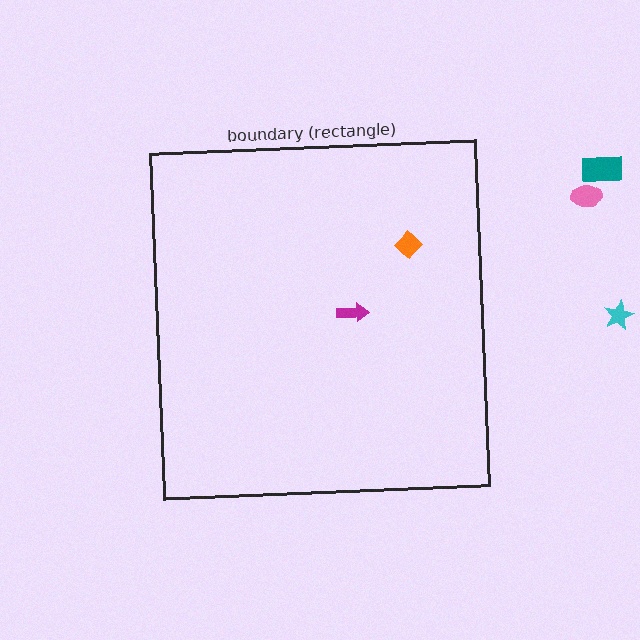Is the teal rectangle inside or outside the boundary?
Outside.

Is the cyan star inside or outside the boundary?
Outside.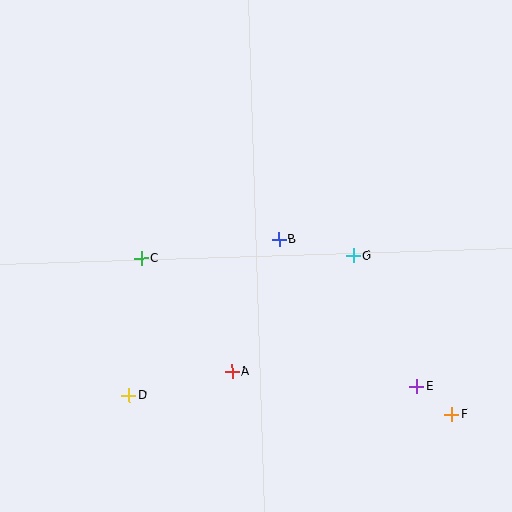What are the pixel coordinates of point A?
Point A is at (232, 372).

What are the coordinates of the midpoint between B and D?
The midpoint between B and D is at (204, 317).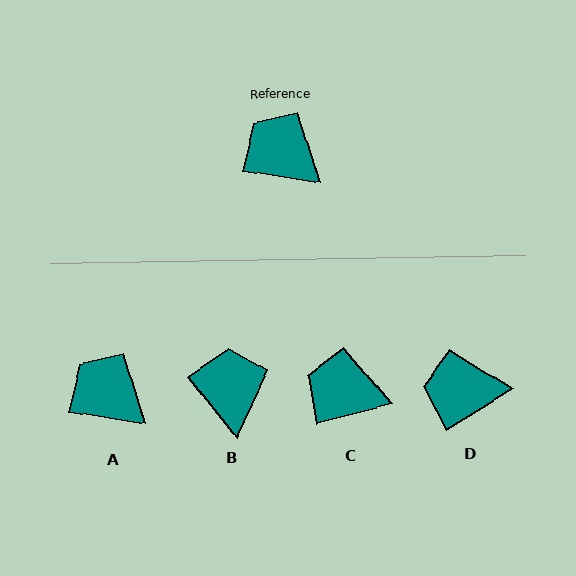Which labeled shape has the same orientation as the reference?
A.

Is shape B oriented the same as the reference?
No, it is off by about 42 degrees.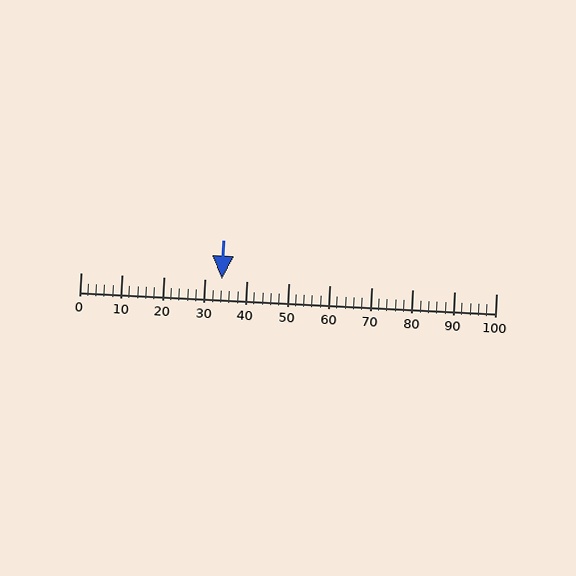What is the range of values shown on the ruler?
The ruler shows values from 0 to 100.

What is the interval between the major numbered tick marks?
The major tick marks are spaced 10 units apart.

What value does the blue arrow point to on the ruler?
The blue arrow points to approximately 34.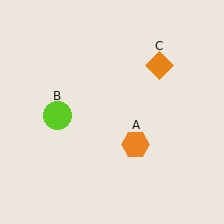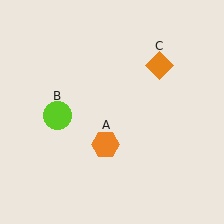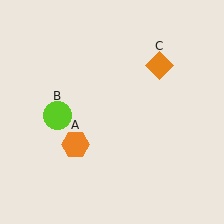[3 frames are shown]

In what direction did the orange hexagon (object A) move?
The orange hexagon (object A) moved left.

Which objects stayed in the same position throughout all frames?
Lime circle (object B) and orange diamond (object C) remained stationary.